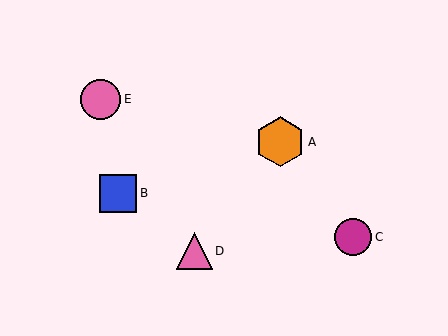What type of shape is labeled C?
Shape C is a magenta circle.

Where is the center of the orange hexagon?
The center of the orange hexagon is at (280, 142).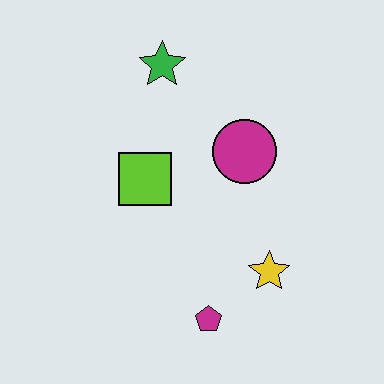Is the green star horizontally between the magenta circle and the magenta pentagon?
No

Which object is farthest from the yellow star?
The green star is farthest from the yellow star.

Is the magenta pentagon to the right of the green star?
Yes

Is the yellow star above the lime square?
No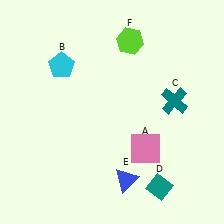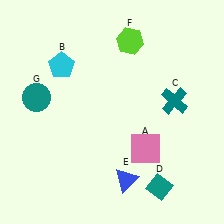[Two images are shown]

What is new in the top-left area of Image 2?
A teal circle (G) was added in the top-left area of Image 2.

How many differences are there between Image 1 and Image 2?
There is 1 difference between the two images.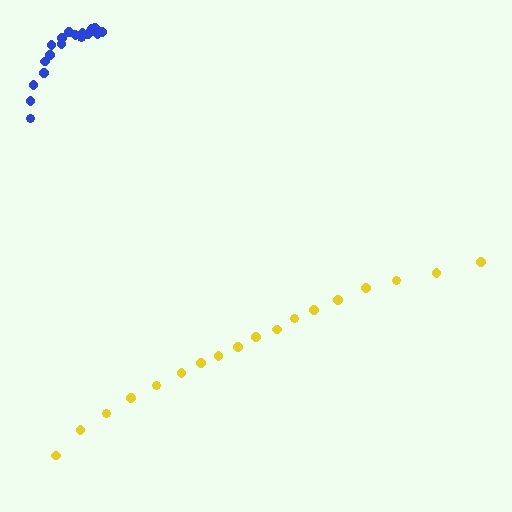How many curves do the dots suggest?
There are 2 distinct paths.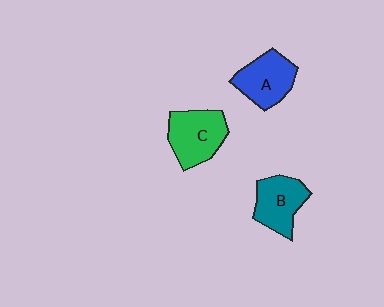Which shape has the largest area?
Shape C (green).